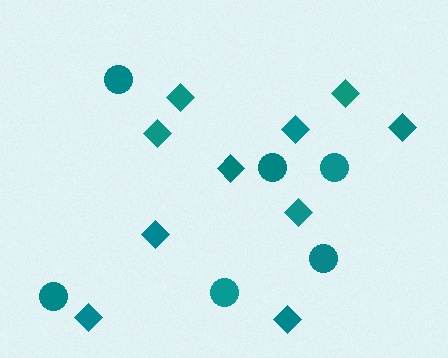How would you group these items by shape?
There are 2 groups: one group of diamonds (10) and one group of circles (6).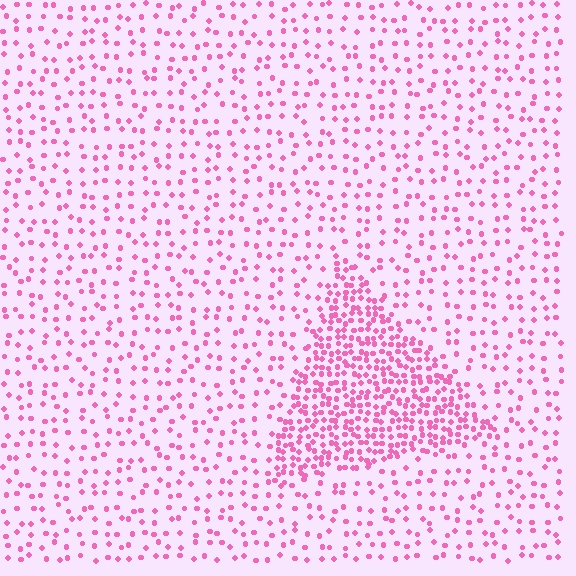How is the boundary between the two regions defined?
The boundary is defined by a change in element density (approximately 2.7x ratio). All elements are the same color, size, and shape.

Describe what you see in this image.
The image contains small pink elements arranged at two different densities. A triangle-shaped region is visible where the elements are more densely packed than the surrounding area.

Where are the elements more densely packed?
The elements are more densely packed inside the triangle boundary.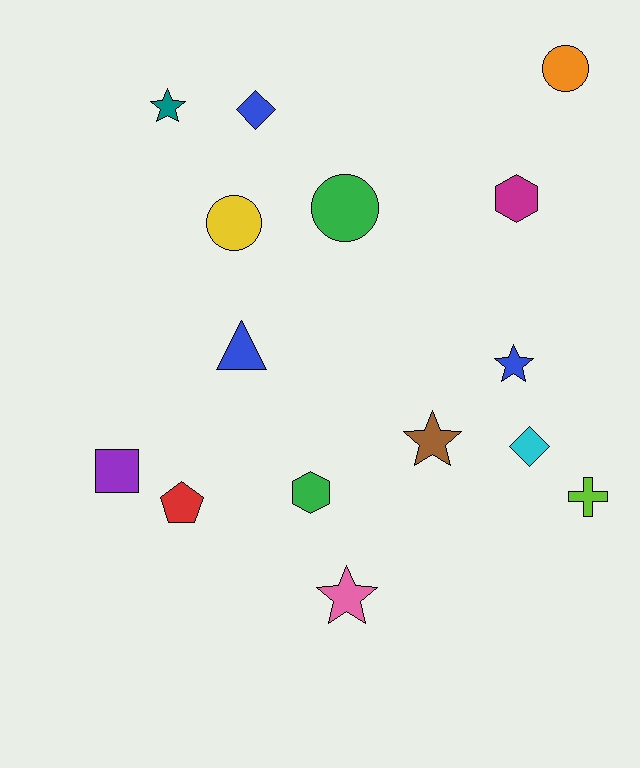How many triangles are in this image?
There is 1 triangle.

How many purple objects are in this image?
There is 1 purple object.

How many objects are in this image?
There are 15 objects.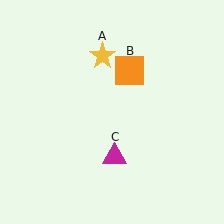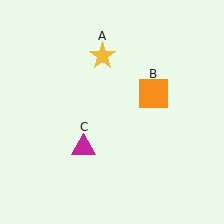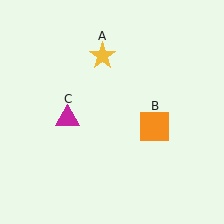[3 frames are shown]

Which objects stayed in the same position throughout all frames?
Yellow star (object A) remained stationary.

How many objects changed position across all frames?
2 objects changed position: orange square (object B), magenta triangle (object C).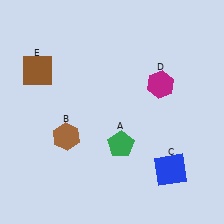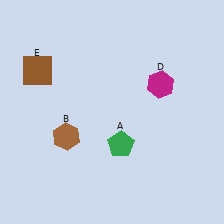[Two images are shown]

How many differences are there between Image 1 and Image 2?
There is 1 difference between the two images.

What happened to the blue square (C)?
The blue square (C) was removed in Image 2. It was in the bottom-right area of Image 1.